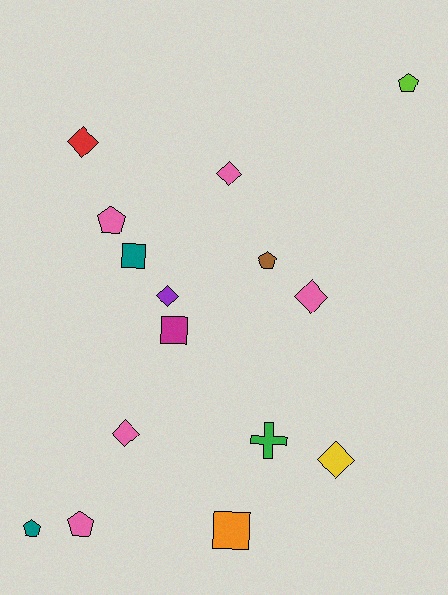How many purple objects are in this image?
There is 1 purple object.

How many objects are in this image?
There are 15 objects.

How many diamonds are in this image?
There are 6 diamonds.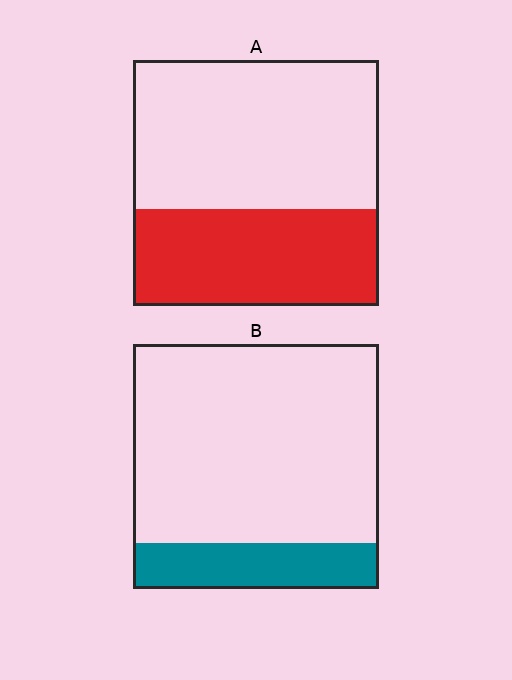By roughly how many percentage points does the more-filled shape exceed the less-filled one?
By roughly 20 percentage points (A over B).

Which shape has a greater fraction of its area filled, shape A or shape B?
Shape A.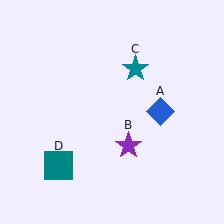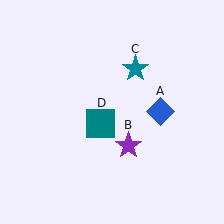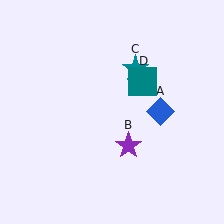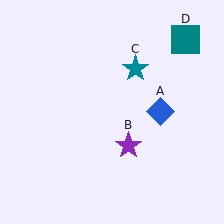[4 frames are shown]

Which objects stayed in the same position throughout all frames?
Blue diamond (object A) and purple star (object B) and teal star (object C) remained stationary.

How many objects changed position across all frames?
1 object changed position: teal square (object D).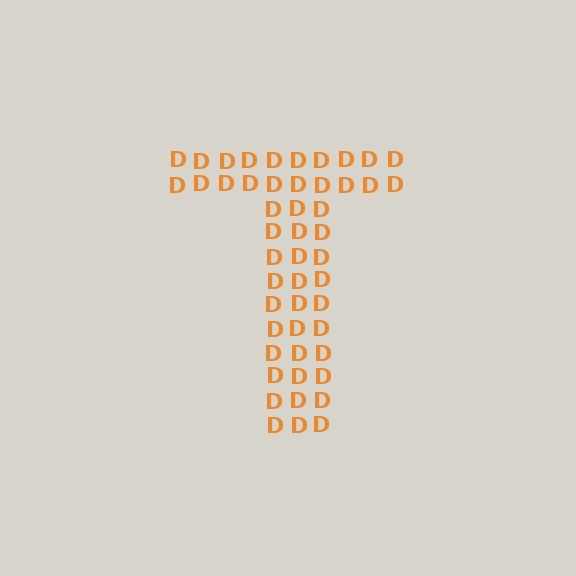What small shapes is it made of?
It is made of small letter D's.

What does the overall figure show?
The overall figure shows the letter T.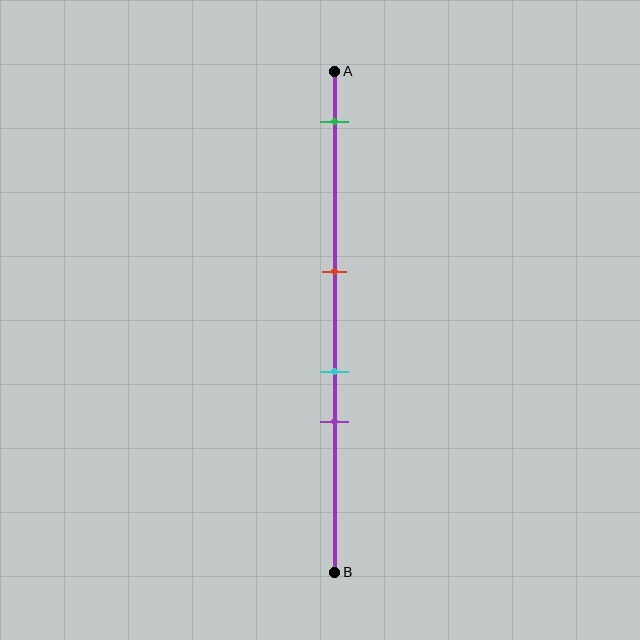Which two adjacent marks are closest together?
The cyan and purple marks are the closest adjacent pair.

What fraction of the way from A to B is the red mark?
The red mark is approximately 40% (0.4) of the way from A to B.